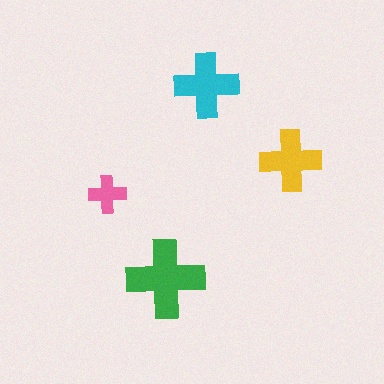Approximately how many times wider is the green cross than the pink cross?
About 2 times wider.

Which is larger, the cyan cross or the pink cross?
The cyan one.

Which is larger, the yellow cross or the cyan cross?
The cyan one.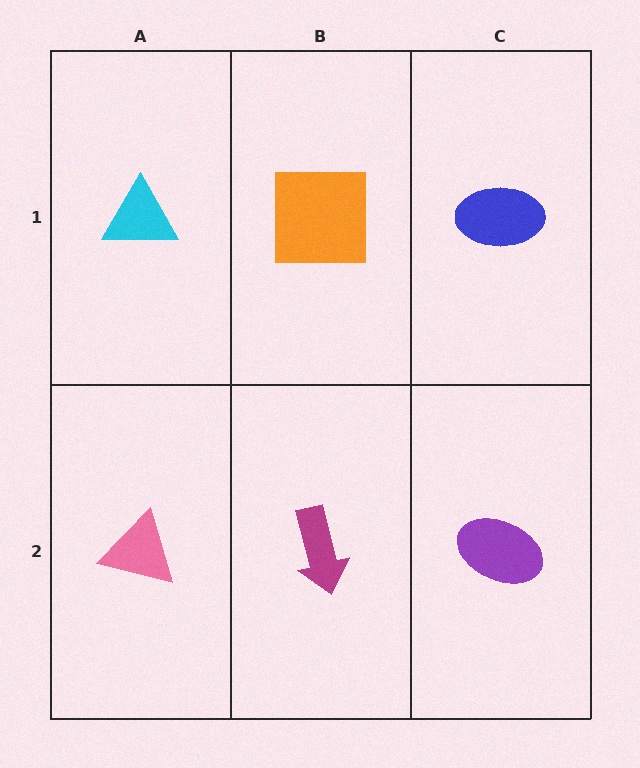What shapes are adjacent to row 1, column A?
A pink triangle (row 2, column A), an orange square (row 1, column B).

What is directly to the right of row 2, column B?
A purple ellipse.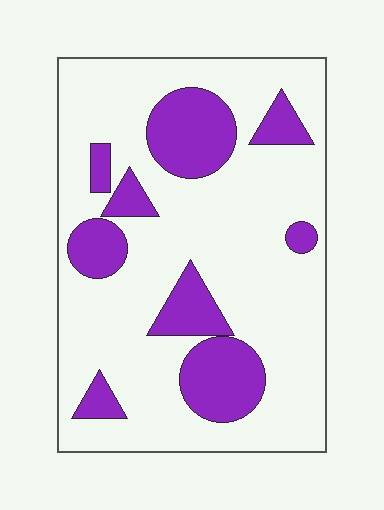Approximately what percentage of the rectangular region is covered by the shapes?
Approximately 25%.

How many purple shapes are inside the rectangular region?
9.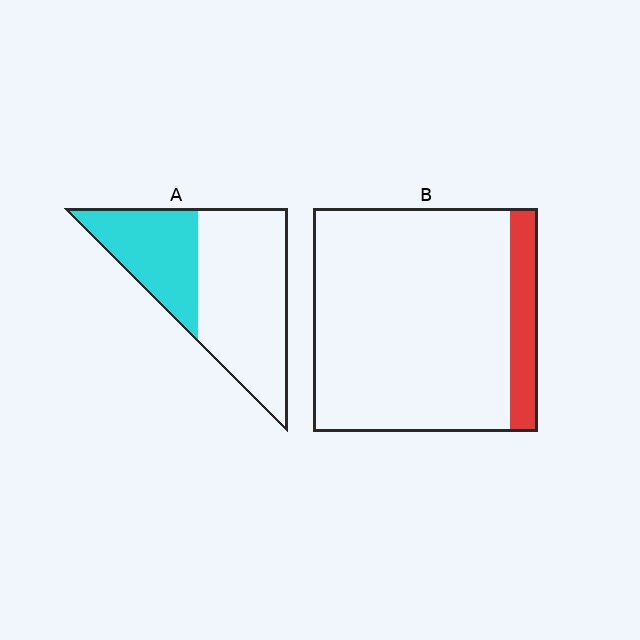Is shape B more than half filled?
No.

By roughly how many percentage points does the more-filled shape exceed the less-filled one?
By roughly 25 percentage points (A over B).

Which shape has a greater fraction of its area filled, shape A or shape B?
Shape A.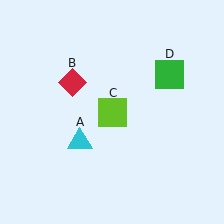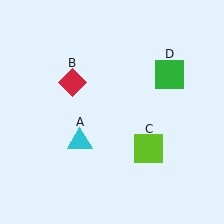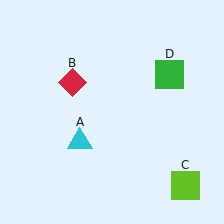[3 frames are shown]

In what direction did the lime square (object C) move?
The lime square (object C) moved down and to the right.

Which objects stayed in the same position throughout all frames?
Cyan triangle (object A) and red diamond (object B) and green square (object D) remained stationary.